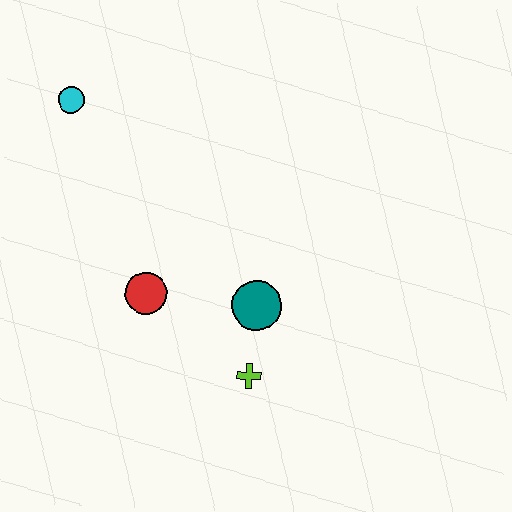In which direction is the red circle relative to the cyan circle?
The red circle is below the cyan circle.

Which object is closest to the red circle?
The teal circle is closest to the red circle.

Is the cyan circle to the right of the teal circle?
No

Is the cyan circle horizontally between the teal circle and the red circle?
No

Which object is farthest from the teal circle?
The cyan circle is farthest from the teal circle.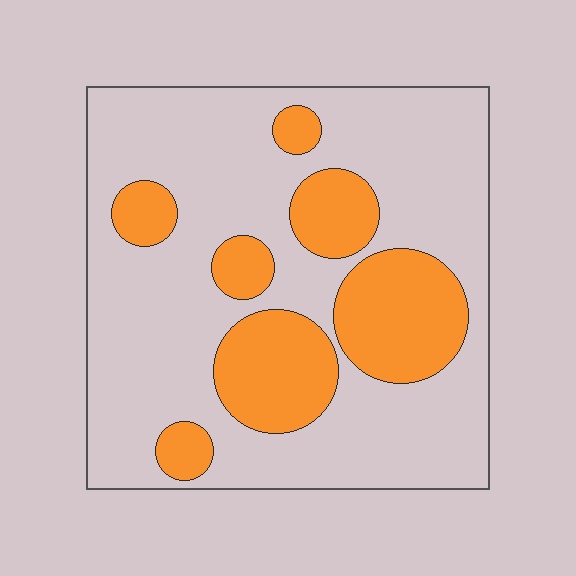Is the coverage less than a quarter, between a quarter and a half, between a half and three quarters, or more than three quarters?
Between a quarter and a half.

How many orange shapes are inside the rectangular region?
7.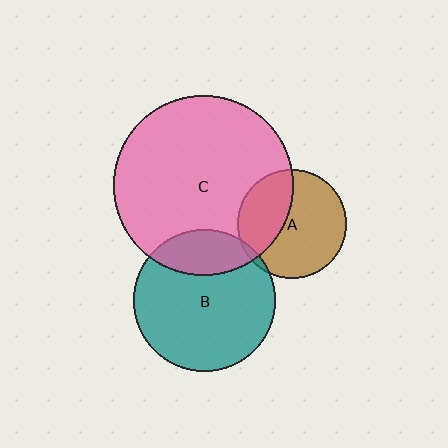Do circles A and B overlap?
Yes.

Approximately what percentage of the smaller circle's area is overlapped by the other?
Approximately 5%.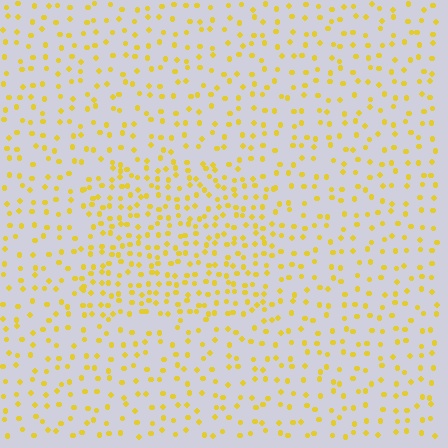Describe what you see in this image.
The image contains small yellow elements arranged at two different densities. A rectangle-shaped region is visible where the elements are more densely packed than the surrounding area.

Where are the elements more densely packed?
The elements are more densely packed inside the rectangle boundary.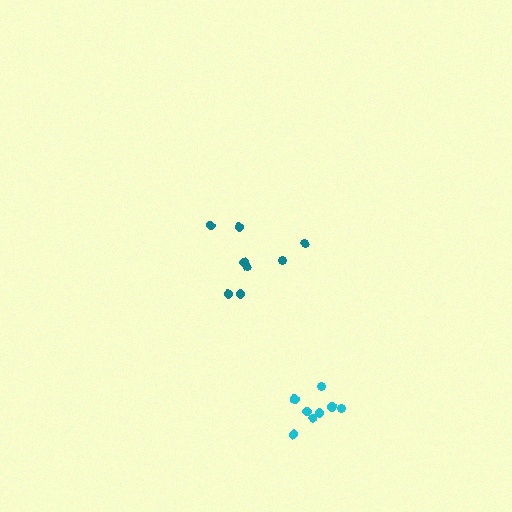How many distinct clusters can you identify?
There are 2 distinct clusters.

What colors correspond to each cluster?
The clusters are colored: cyan, teal.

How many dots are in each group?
Group 1: 8 dots, Group 2: 8 dots (16 total).